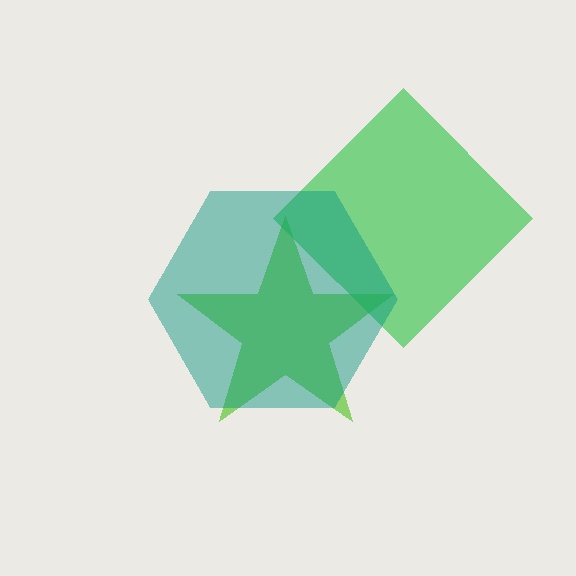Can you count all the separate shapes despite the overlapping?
Yes, there are 3 separate shapes.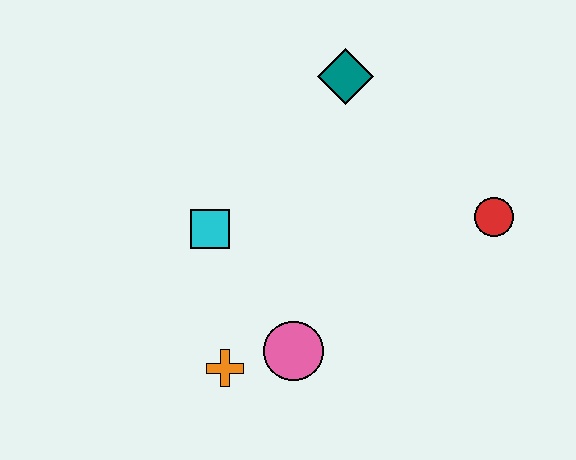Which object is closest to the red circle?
The teal diamond is closest to the red circle.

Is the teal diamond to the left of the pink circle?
No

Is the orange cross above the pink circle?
No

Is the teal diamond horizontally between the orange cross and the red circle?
Yes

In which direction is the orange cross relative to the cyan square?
The orange cross is below the cyan square.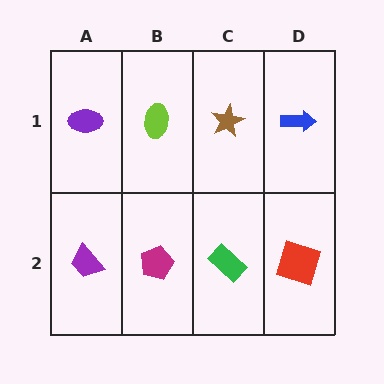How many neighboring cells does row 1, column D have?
2.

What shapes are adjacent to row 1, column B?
A magenta pentagon (row 2, column B), a purple ellipse (row 1, column A), a brown star (row 1, column C).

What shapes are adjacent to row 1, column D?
A red square (row 2, column D), a brown star (row 1, column C).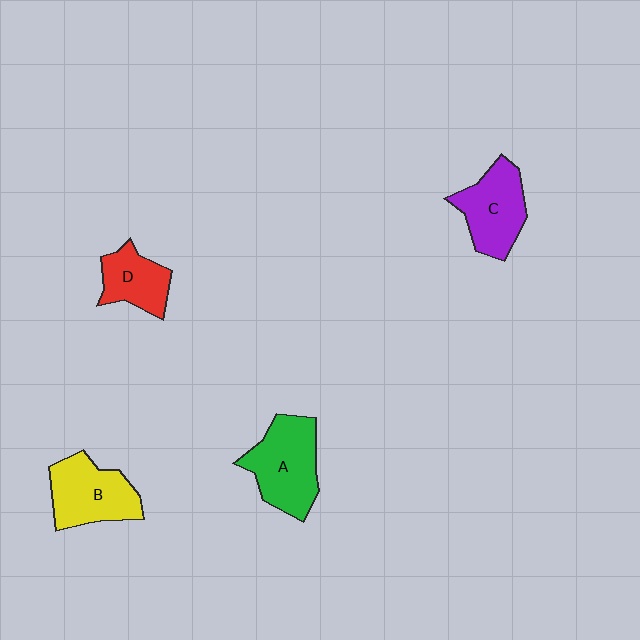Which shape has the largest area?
Shape A (green).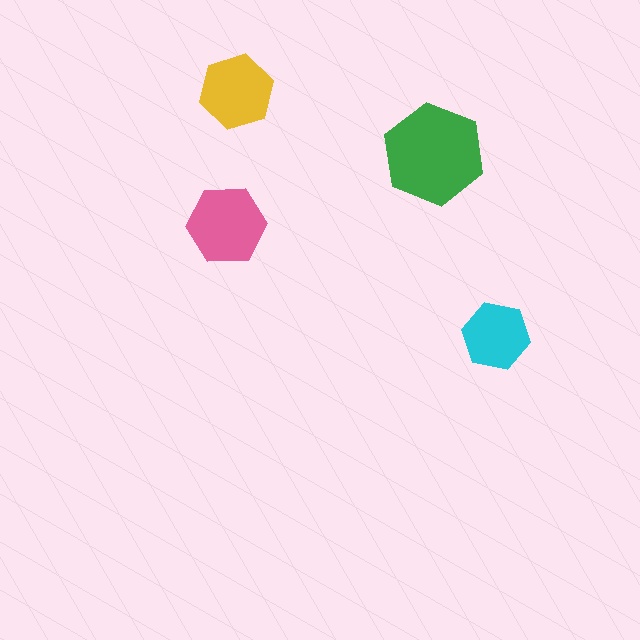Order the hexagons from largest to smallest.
the green one, the pink one, the yellow one, the cyan one.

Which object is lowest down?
The cyan hexagon is bottommost.